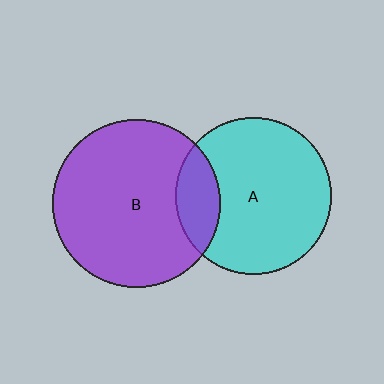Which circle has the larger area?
Circle B (purple).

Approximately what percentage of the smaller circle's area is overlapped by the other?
Approximately 20%.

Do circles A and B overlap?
Yes.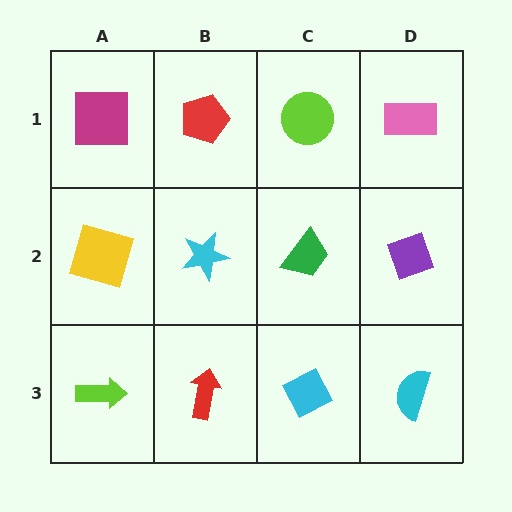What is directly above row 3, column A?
A yellow square.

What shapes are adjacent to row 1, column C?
A green trapezoid (row 2, column C), a red pentagon (row 1, column B), a pink rectangle (row 1, column D).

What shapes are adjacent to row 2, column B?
A red pentagon (row 1, column B), a red arrow (row 3, column B), a yellow square (row 2, column A), a green trapezoid (row 2, column C).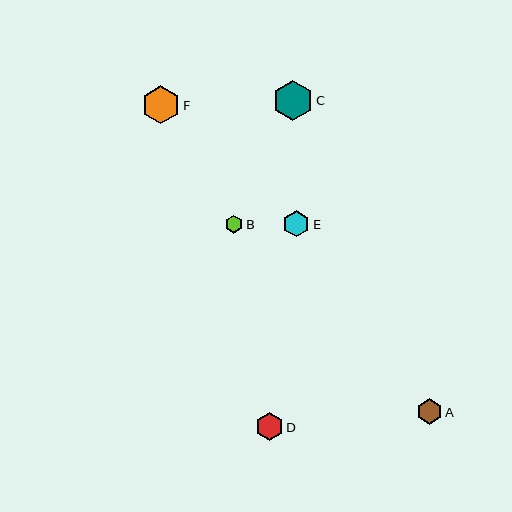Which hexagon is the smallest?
Hexagon B is the smallest with a size of approximately 18 pixels.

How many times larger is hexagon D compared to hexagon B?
Hexagon D is approximately 1.6 times the size of hexagon B.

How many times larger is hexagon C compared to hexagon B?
Hexagon C is approximately 2.3 times the size of hexagon B.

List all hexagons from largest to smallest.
From largest to smallest: C, F, D, E, A, B.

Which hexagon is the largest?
Hexagon C is the largest with a size of approximately 41 pixels.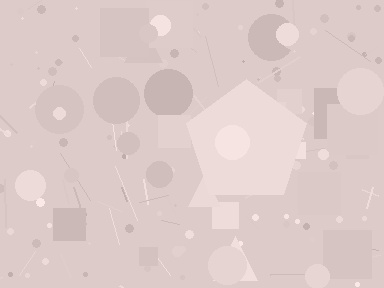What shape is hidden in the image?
A pentagon is hidden in the image.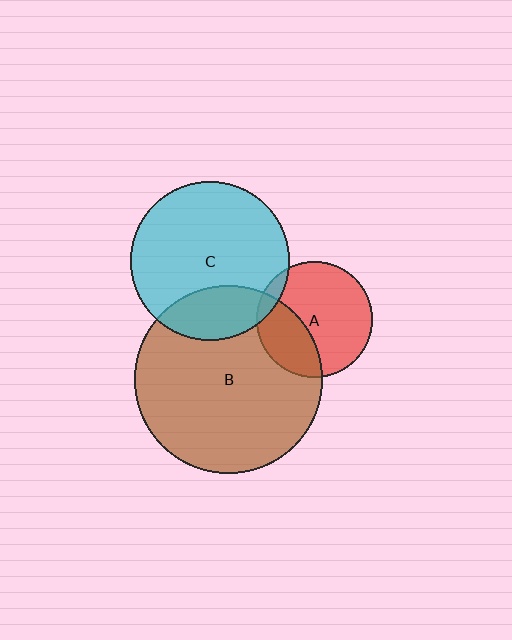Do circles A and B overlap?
Yes.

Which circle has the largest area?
Circle B (brown).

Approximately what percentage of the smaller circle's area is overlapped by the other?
Approximately 35%.